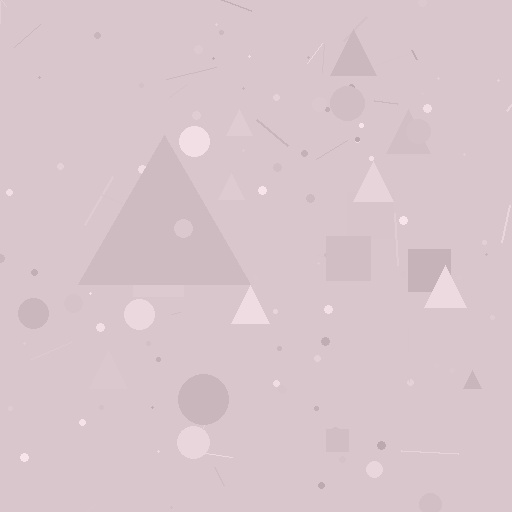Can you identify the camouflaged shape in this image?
The camouflaged shape is a triangle.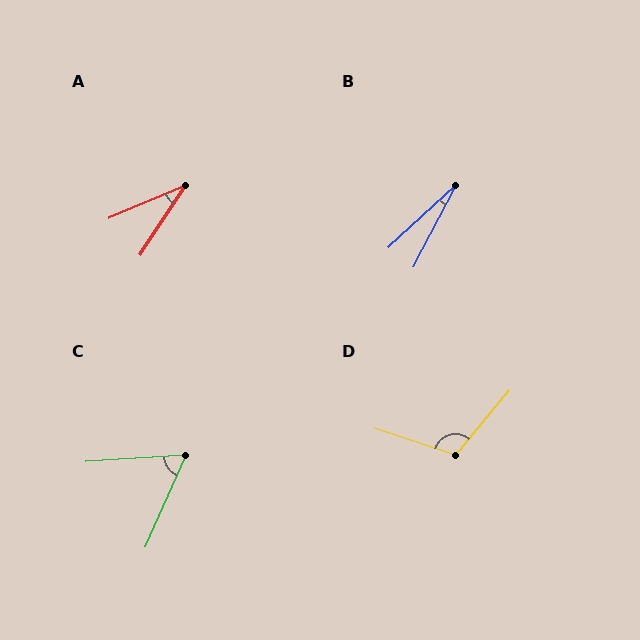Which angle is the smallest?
B, at approximately 20 degrees.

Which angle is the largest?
D, at approximately 112 degrees.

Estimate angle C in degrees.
Approximately 62 degrees.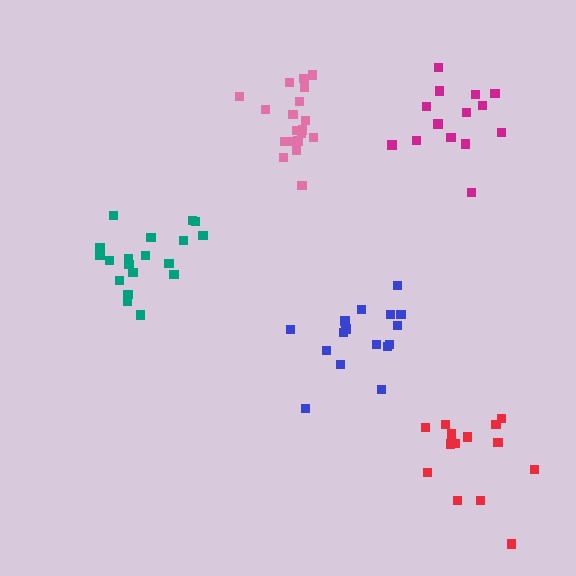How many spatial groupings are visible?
There are 5 spatial groupings.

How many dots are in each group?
Group 1: 20 dots, Group 2: 14 dots, Group 3: 19 dots, Group 4: 16 dots, Group 5: 14 dots (83 total).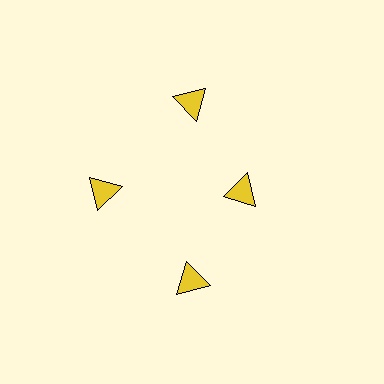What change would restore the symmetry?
The symmetry would be restored by moving it outward, back onto the ring so that all 4 triangles sit at equal angles and equal distance from the center.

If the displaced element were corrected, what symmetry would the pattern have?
It would have 4-fold rotational symmetry — the pattern would map onto itself every 90 degrees.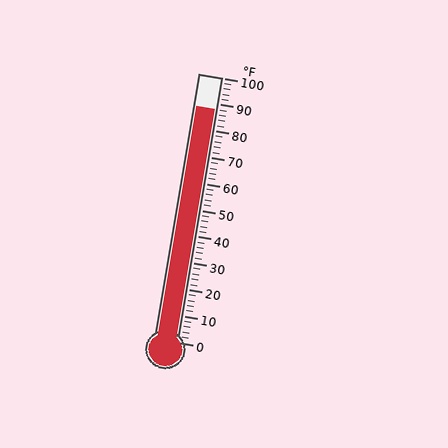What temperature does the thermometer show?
The thermometer shows approximately 88°F.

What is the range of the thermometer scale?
The thermometer scale ranges from 0°F to 100°F.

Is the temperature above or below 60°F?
The temperature is above 60°F.